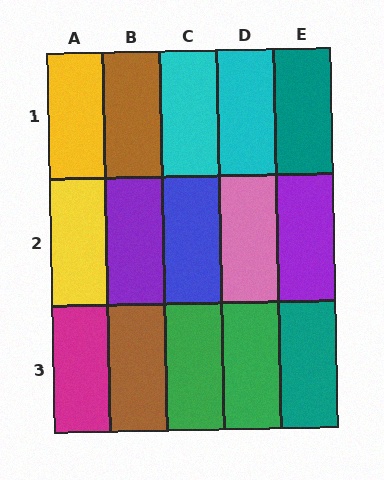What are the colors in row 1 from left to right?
Yellow, brown, cyan, cyan, teal.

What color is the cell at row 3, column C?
Green.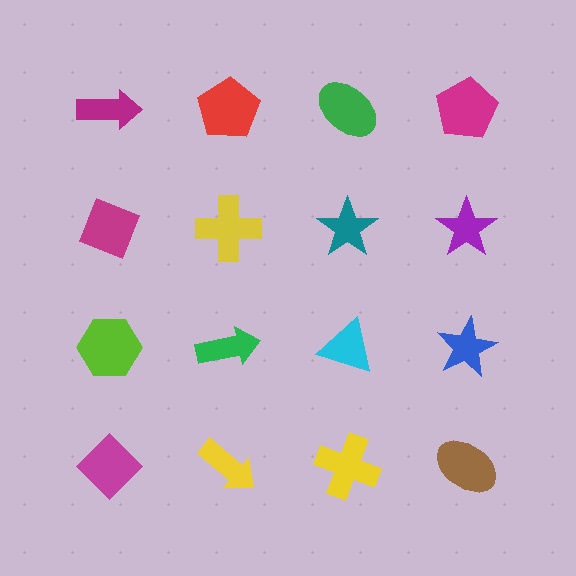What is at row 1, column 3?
A green ellipse.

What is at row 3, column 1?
A lime hexagon.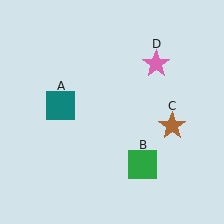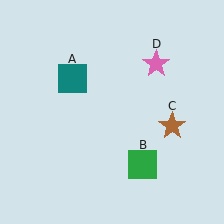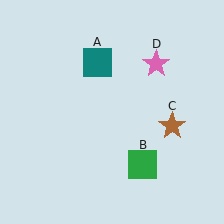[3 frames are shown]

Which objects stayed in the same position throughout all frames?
Green square (object B) and brown star (object C) and pink star (object D) remained stationary.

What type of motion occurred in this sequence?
The teal square (object A) rotated clockwise around the center of the scene.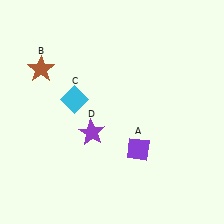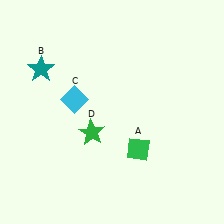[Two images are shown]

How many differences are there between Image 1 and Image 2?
There are 3 differences between the two images.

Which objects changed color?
A changed from purple to green. B changed from brown to teal. D changed from purple to green.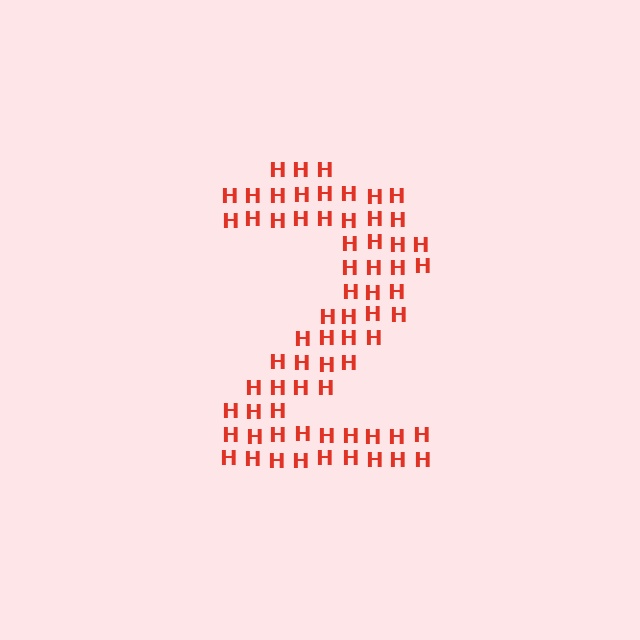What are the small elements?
The small elements are letter H's.